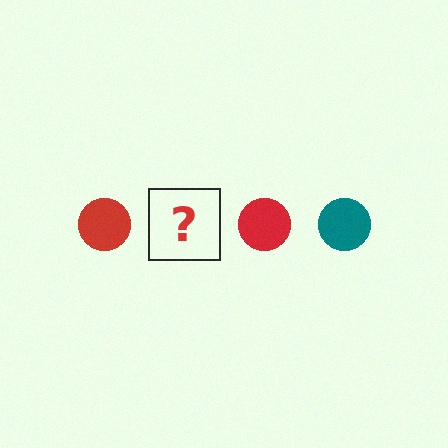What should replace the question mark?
The question mark should be replaced with a teal circle.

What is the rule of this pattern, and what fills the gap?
The rule is that the pattern cycles through red, teal circles. The gap should be filled with a teal circle.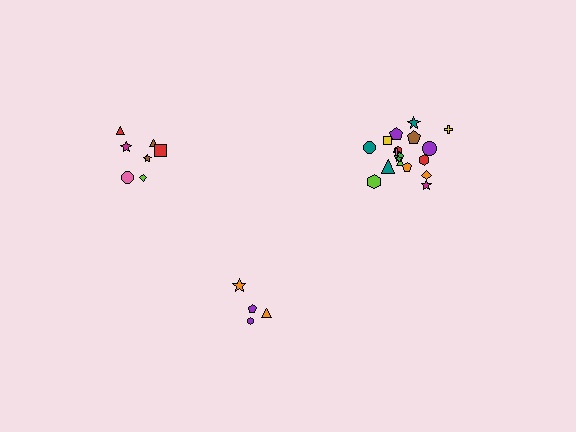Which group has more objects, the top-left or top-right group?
The top-right group.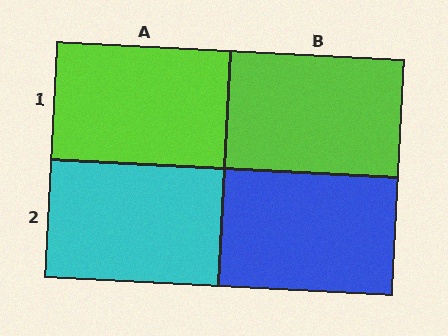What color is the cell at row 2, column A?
Cyan.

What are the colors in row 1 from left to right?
Lime, lime.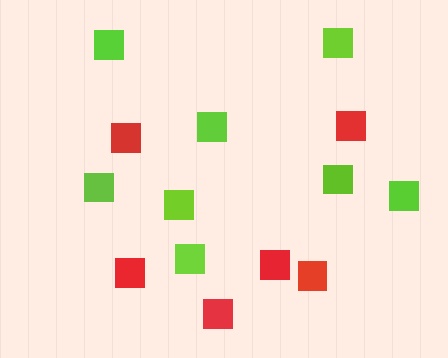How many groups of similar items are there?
There are 2 groups: one group of lime squares (8) and one group of red squares (6).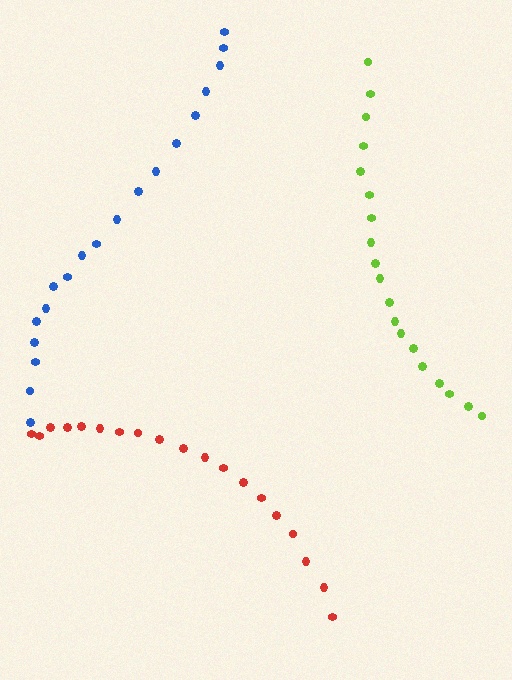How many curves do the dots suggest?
There are 3 distinct paths.